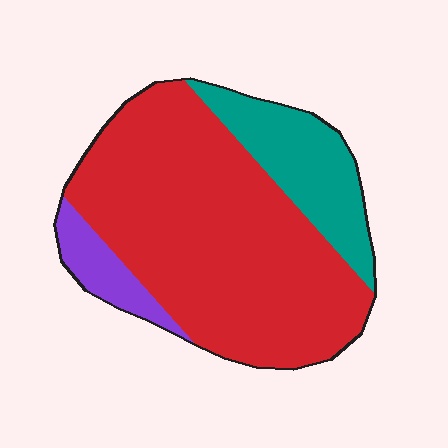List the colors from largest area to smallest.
From largest to smallest: red, teal, purple.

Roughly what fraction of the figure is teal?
Teal covers about 20% of the figure.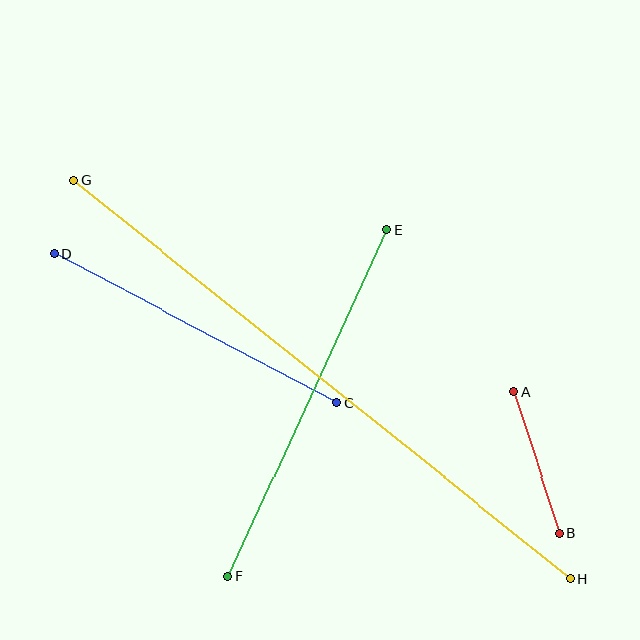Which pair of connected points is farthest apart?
Points G and H are farthest apart.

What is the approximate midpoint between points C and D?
The midpoint is at approximately (195, 329) pixels.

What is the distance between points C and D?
The distance is approximately 319 pixels.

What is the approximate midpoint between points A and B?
The midpoint is at approximately (536, 462) pixels.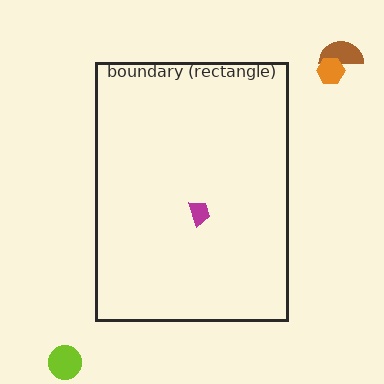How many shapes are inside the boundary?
1 inside, 3 outside.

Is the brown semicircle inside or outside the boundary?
Outside.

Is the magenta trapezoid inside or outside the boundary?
Inside.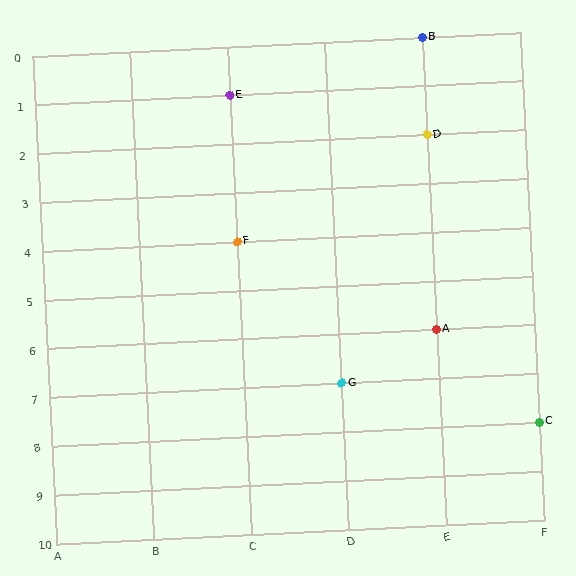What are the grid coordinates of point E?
Point E is at grid coordinates (C, 1).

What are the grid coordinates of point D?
Point D is at grid coordinates (E, 2).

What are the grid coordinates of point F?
Point F is at grid coordinates (C, 4).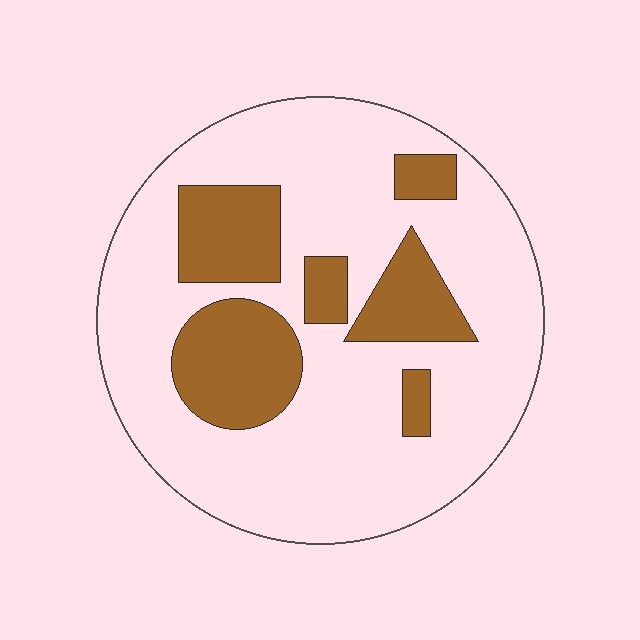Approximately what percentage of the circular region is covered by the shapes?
Approximately 25%.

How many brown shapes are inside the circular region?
6.